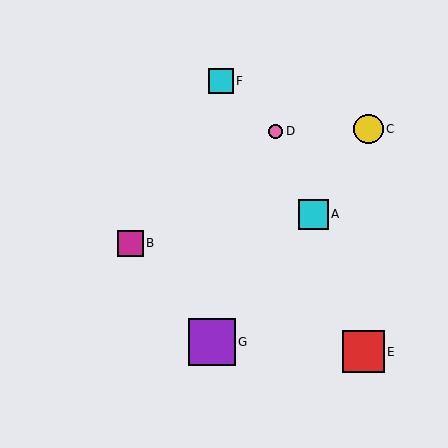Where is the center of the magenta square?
The center of the magenta square is at (130, 243).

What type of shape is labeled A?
Shape A is a cyan square.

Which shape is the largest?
The purple square (labeled G) is the largest.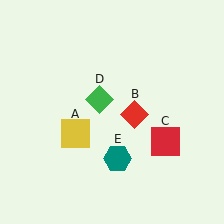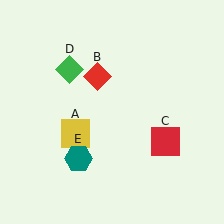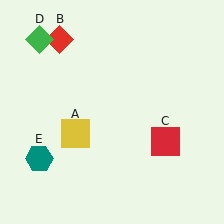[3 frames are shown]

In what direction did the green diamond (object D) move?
The green diamond (object D) moved up and to the left.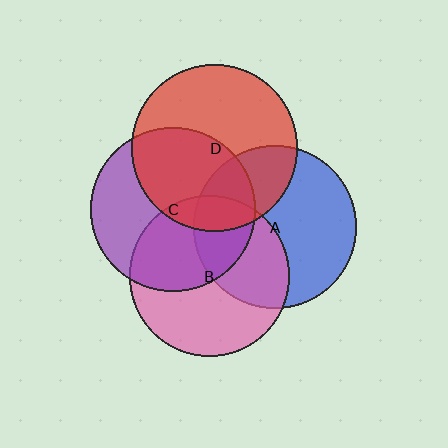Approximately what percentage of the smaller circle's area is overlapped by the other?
Approximately 10%.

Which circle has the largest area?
Circle D (red).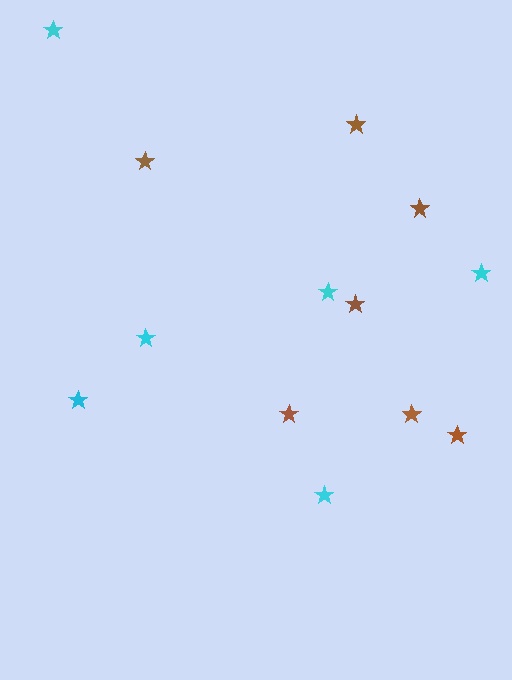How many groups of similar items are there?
There are 2 groups: one group of cyan stars (6) and one group of brown stars (7).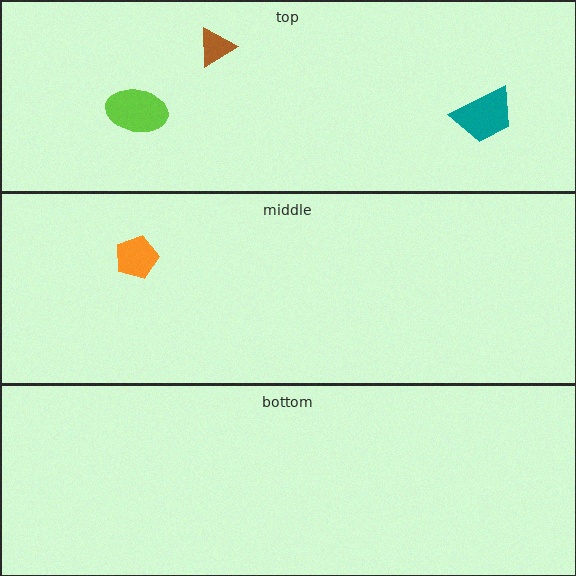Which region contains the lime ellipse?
The top region.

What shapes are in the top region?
The lime ellipse, the brown triangle, the teal trapezoid.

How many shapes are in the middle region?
1.